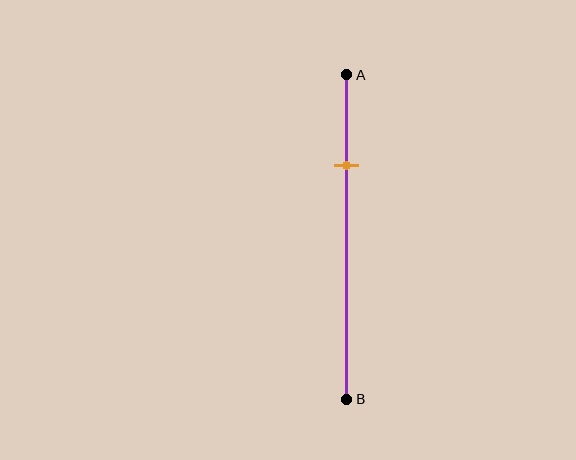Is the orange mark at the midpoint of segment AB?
No, the mark is at about 30% from A, not at the 50% midpoint.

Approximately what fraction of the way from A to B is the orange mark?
The orange mark is approximately 30% of the way from A to B.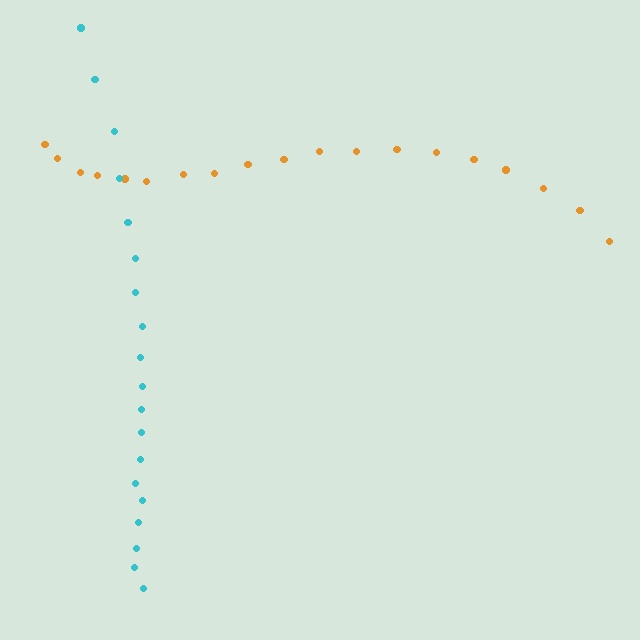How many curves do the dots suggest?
There are 2 distinct paths.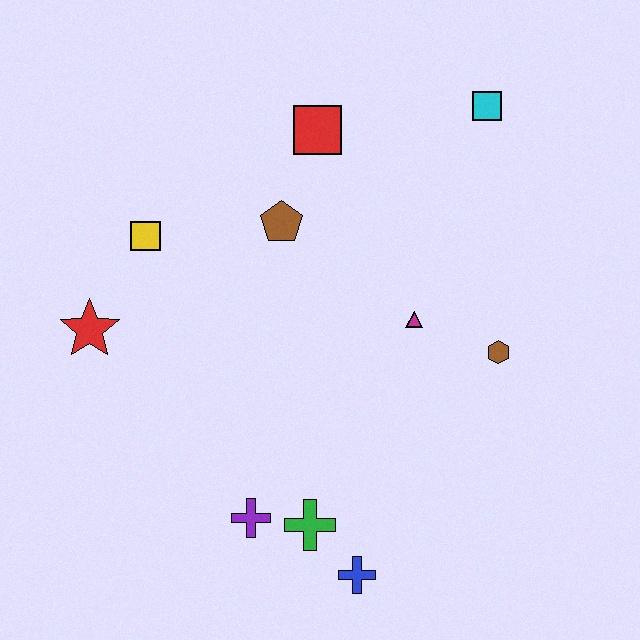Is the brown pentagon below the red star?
No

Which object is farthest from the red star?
The cyan square is farthest from the red star.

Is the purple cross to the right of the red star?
Yes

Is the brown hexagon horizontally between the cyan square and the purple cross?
No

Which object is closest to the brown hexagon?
The magenta triangle is closest to the brown hexagon.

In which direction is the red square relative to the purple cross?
The red square is above the purple cross.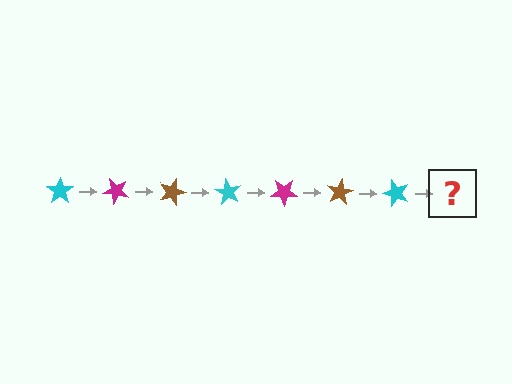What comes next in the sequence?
The next element should be a magenta star, rotated 315 degrees from the start.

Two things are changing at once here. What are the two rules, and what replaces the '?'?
The two rules are that it rotates 45 degrees each step and the color cycles through cyan, magenta, and brown. The '?' should be a magenta star, rotated 315 degrees from the start.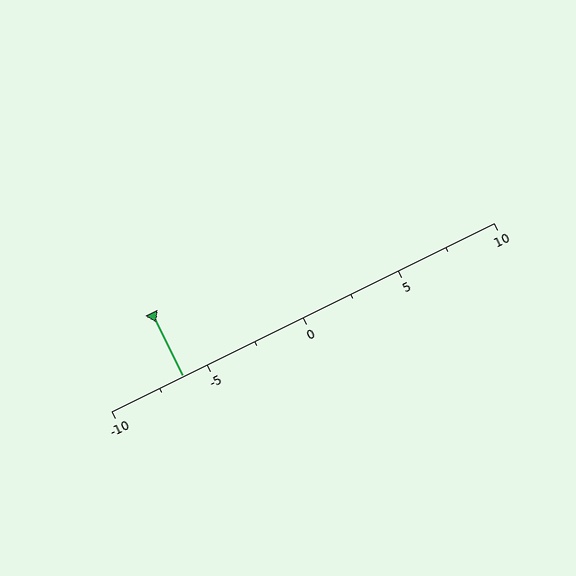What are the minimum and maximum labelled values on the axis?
The axis runs from -10 to 10.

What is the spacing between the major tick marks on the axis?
The major ticks are spaced 5 apart.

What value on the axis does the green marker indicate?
The marker indicates approximately -6.2.